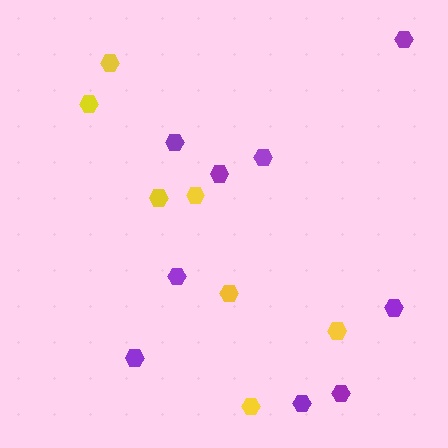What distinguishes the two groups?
There are 2 groups: one group of yellow hexagons (7) and one group of purple hexagons (9).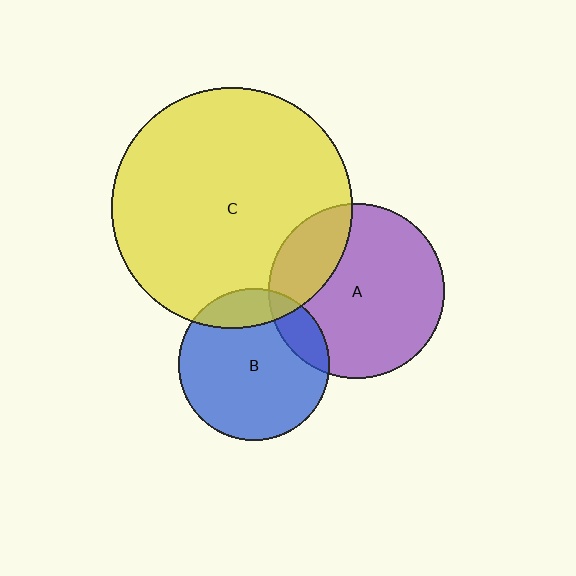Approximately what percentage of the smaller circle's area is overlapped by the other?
Approximately 15%.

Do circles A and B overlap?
Yes.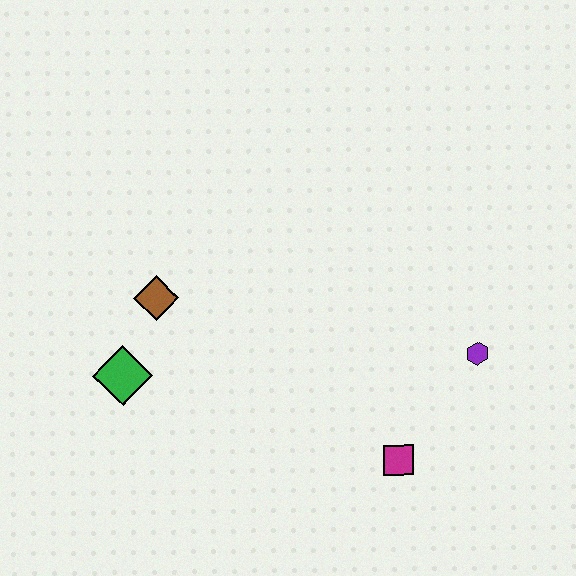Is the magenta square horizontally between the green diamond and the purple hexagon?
Yes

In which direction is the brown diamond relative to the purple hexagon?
The brown diamond is to the left of the purple hexagon.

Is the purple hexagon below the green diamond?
No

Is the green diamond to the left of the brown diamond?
Yes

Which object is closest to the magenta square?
The purple hexagon is closest to the magenta square.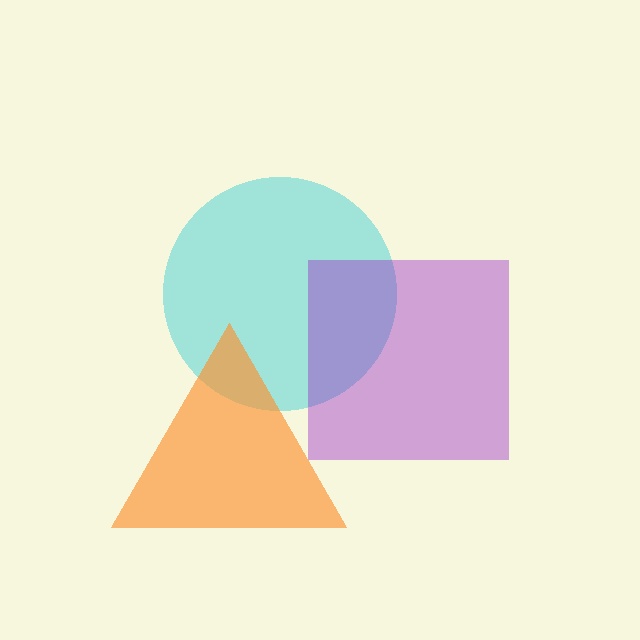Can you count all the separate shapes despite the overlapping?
Yes, there are 3 separate shapes.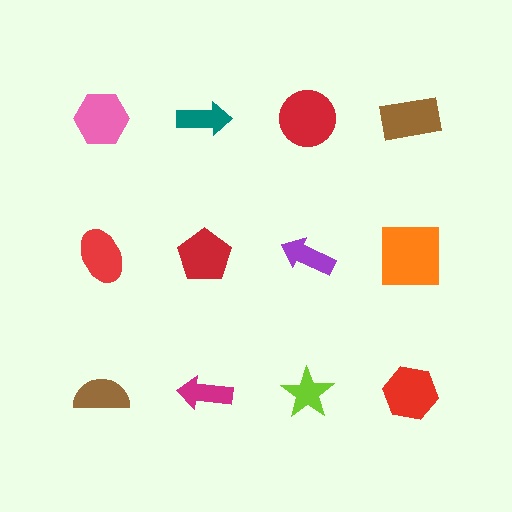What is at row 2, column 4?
An orange square.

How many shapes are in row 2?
4 shapes.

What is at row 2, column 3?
A purple arrow.